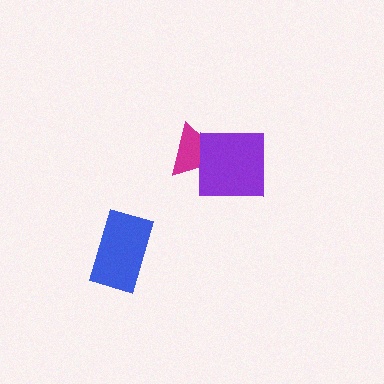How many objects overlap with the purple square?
1 object overlaps with the purple square.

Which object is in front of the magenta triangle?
The purple square is in front of the magenta triangle.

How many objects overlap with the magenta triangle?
1 object overlaps with the magenta triangle.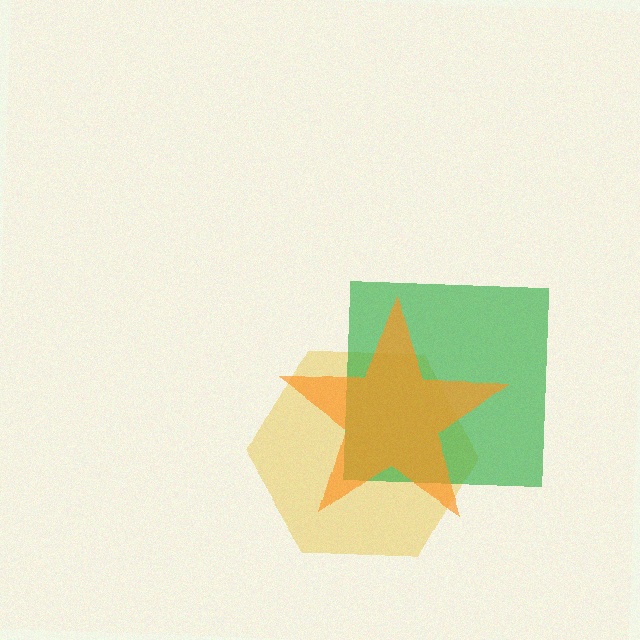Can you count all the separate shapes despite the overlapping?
Yes, there are 3 separate shapes.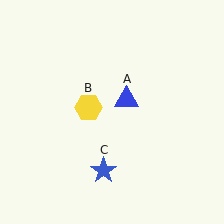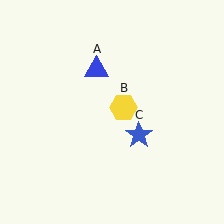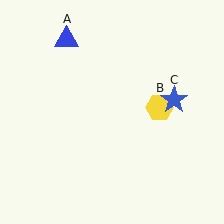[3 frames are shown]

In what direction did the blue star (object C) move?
The blue star (object C) moved up and to the right.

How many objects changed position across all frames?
3 objects changed position: blue triangle (object A), yellow hexagon (object B), blue star (object C).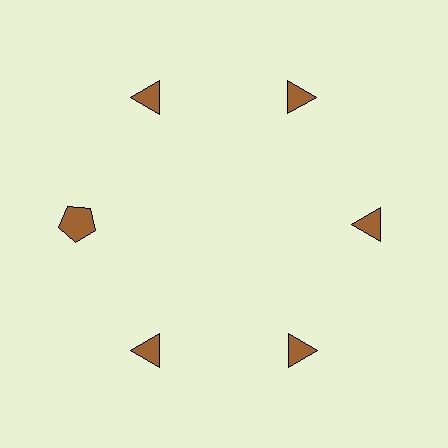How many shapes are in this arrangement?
There are 6 shapes arranged in a ring pattern.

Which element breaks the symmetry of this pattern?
The brown pentagon at roughly the 9 o'clock position breaks the symmetry. All other shapes are brown triangles.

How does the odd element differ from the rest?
It has a different shape: pentagon instead of triangle.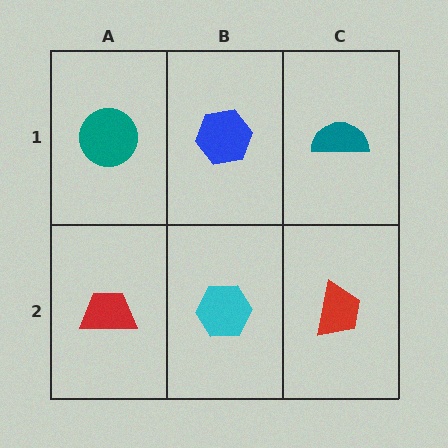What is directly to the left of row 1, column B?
A teal circle.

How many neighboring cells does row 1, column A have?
2.